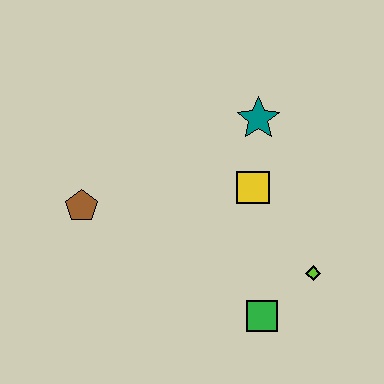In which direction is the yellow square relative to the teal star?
The yellow square is below the teal star.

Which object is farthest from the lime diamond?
The brown pentagon is farthest from the lime diamond.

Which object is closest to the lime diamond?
The green square is closest to the lime diamond.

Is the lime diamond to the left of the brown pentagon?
No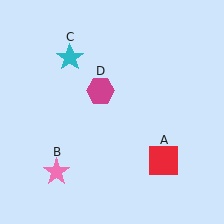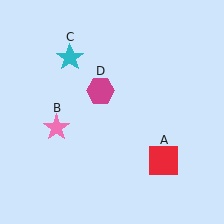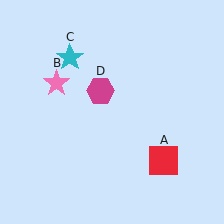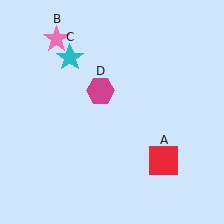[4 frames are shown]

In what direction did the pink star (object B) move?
The pink star (object B) moved up.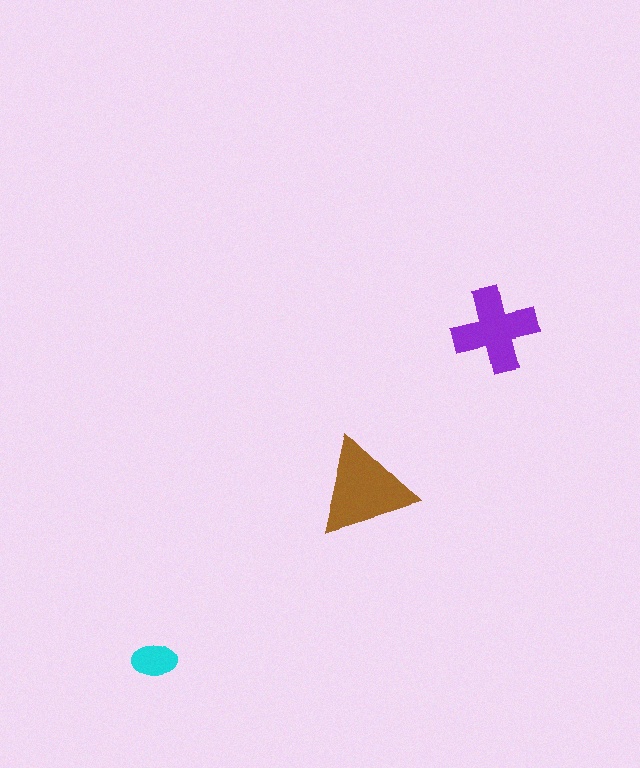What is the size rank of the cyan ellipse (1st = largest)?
3rd.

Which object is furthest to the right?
The purple cross is rightmost.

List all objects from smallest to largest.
The cyan ellipse, the purple cross, the brown triangle.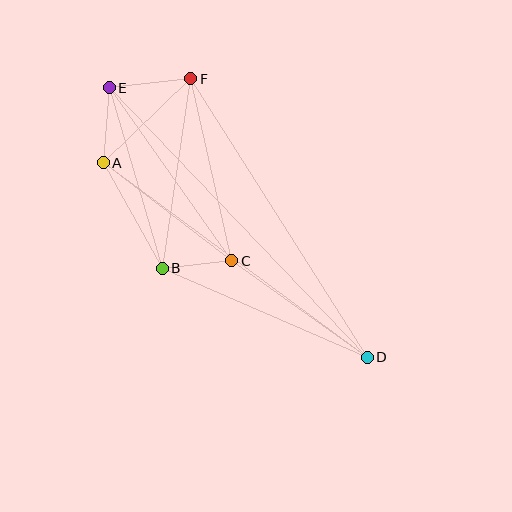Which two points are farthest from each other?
Points D and E are farthest from each other.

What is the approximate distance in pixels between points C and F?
The distance between C and F is approximately 186 pixels.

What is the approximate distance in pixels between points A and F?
The distance between A and F is approximately 121 pixels.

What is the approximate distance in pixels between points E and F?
The distance between E and F is approximately 82 pixels.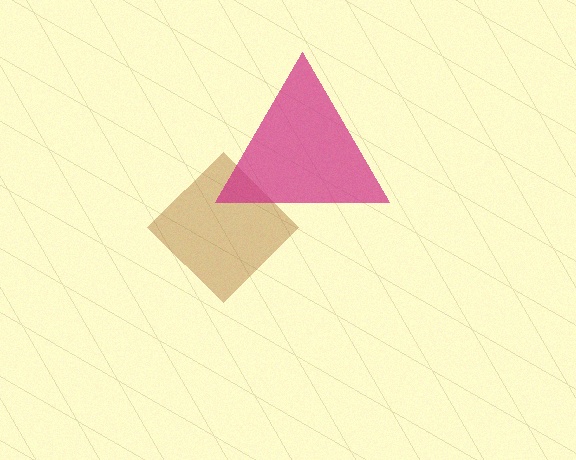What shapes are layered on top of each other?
The layered shapes are: a brown diamond, a magenta triangle.